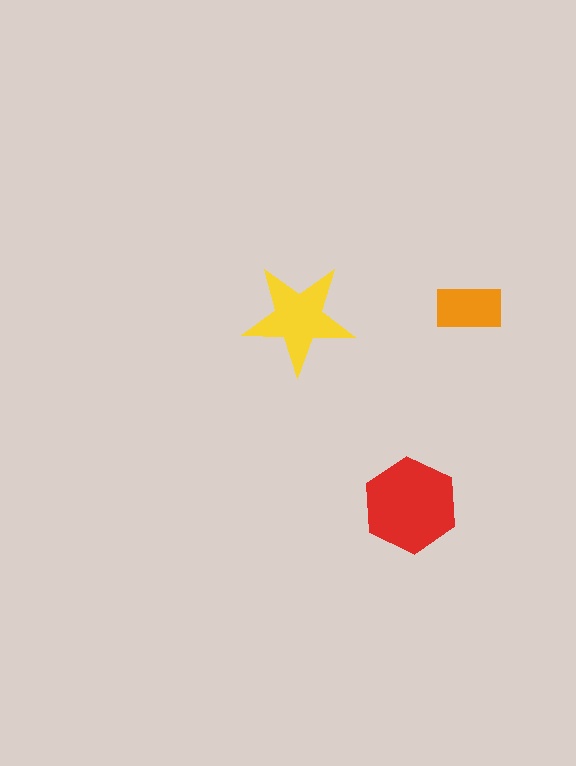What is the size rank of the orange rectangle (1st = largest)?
3rd.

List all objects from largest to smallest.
The red hexagon, the yellow star, the orange rectangle.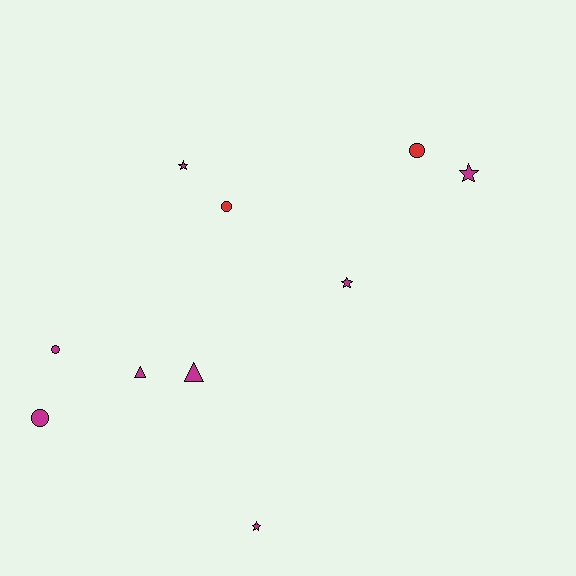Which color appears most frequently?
Magenta, with 8 objects.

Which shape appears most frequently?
Star, with 4 objects.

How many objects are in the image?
There are 10 objects.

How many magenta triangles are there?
There are 2 magenta triangles.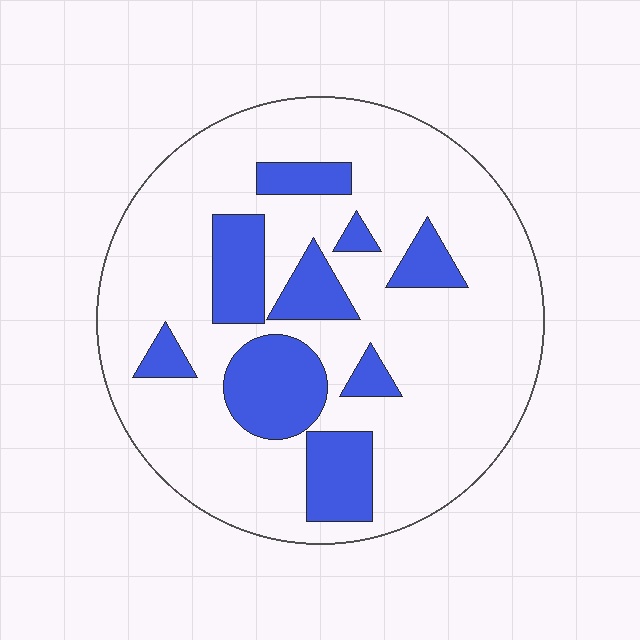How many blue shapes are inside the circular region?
9.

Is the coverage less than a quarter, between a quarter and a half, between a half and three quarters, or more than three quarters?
Less than a quarter.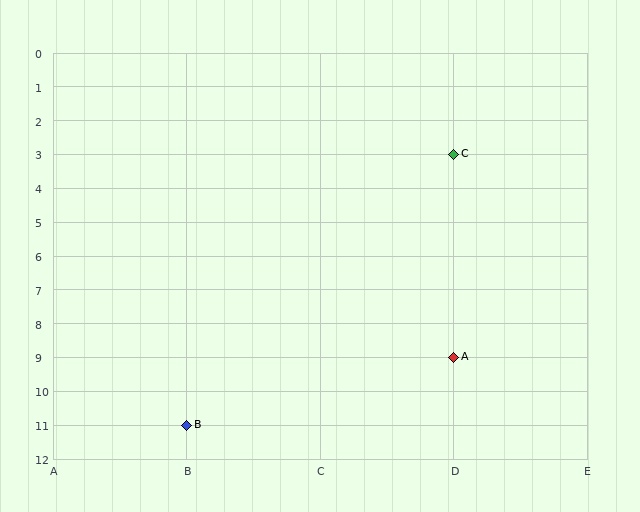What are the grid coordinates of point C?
Point C is at grid coordinates (D, 3).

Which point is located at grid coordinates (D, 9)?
Point A is at (D, 9).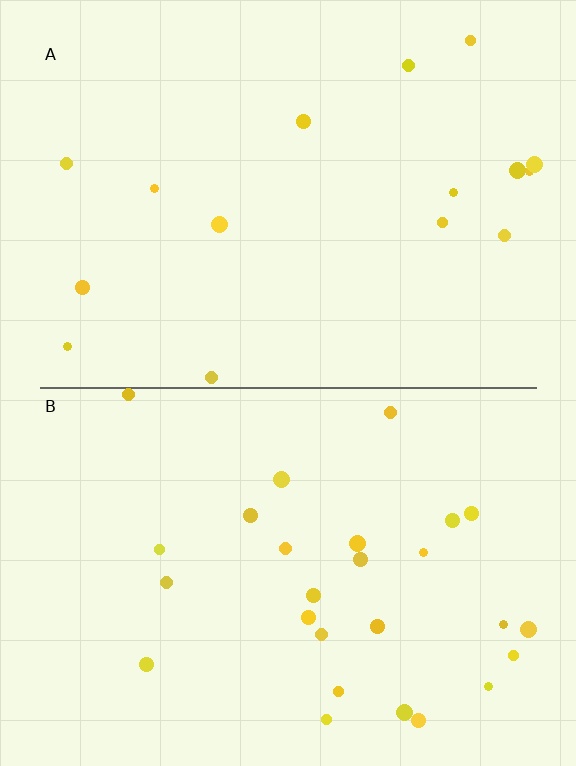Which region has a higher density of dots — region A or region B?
B (the bottom).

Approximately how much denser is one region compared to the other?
Approximately 1.7× — region B over region A.